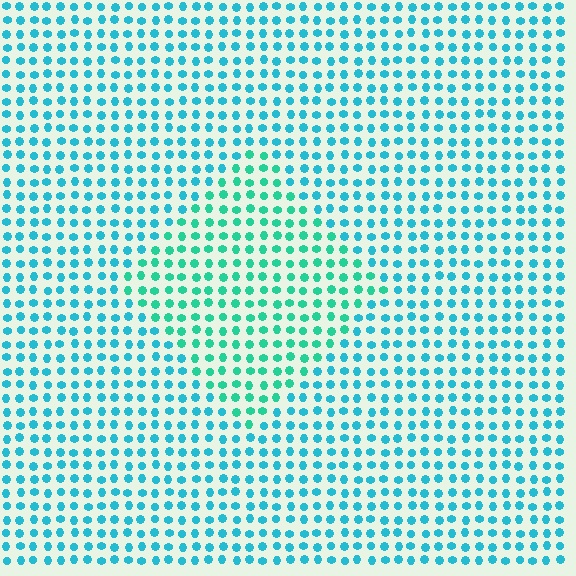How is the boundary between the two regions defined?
The boundary is defined purely by a slight shift in hue (about 28 degrees). Spacing, size, and orientation are identical on both sides.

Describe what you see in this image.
The image is filled with small cyan elements in a uniform arrangement. A diamond-shaped region is visible where the elements are tinted to a slightly different hue, forming a subtle color boundary.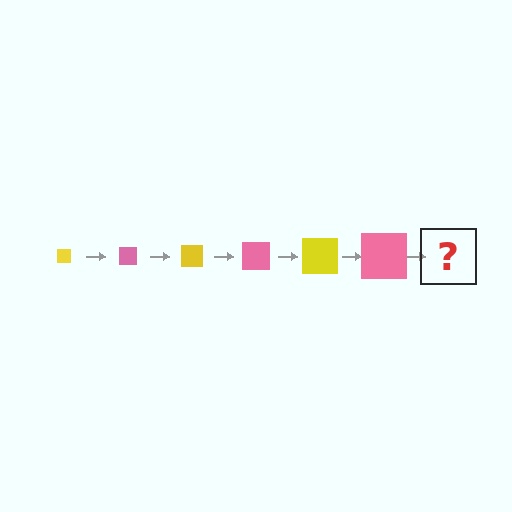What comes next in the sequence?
The next element should be a yellow square, larger than the previous one.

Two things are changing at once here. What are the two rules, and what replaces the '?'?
The two rules are that the square grows larger each step and the color cycles through yellow and pink. The '?' should be a yellow square, larger than the previous one.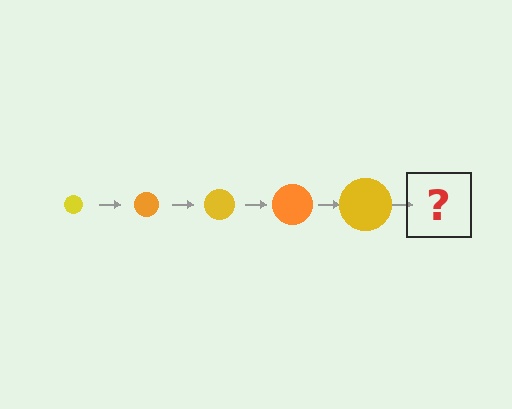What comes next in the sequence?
The next element should be an orange circle, larger than the previous one.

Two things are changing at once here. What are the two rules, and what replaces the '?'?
The two rules are that the circle grows larger each step and the color cycles through yellow and orange. The '?' should be an orange circle, larger than the previous one.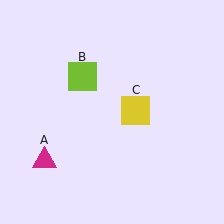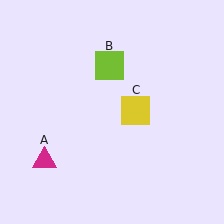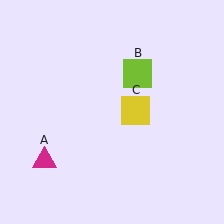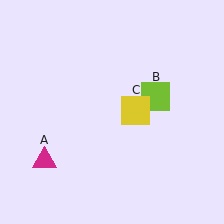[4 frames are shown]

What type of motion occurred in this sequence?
The lime square (object B) rotated clockwise around the center of the scene.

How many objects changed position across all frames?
1 object changed position: lime square (object B).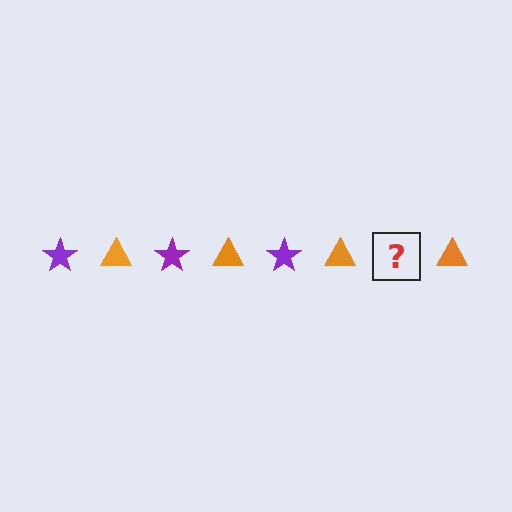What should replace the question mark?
The question mark should be replaced with a purple star.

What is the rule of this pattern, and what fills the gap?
The rule is that the pattern alternates between purple star and orange triangle. The gap should be filled with a purple star.